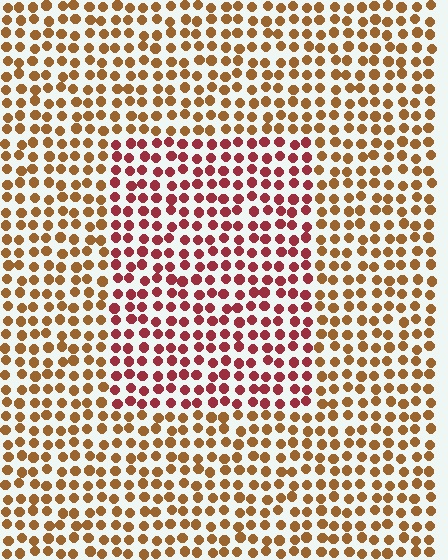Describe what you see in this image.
The image is filled with small brown elements in a uniform arrangement. A rectangle-shaped region is visible where the elements are tinted to a slightly different hue, forming a subtle color boundary.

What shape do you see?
I see a rectangle.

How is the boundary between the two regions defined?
The boundary is defined purely by a slight shift in hue (about 39 degrees). Spacing, size, and orientation are identical on both sides.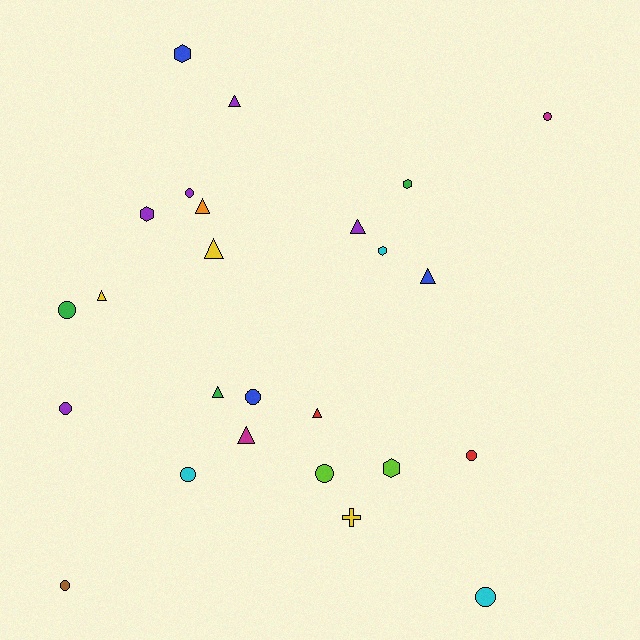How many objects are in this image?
There are 25 objects.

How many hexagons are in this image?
There are 5 hexagons.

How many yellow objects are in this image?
There are 3 yellow objects.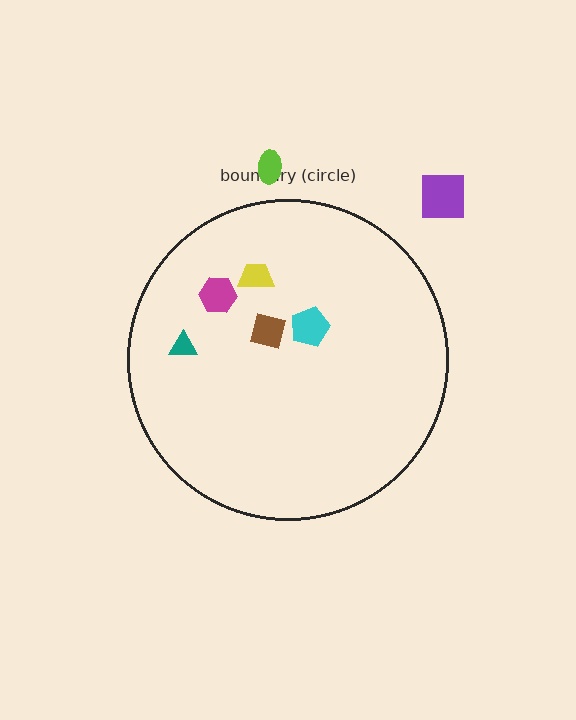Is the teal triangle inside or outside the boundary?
Inside.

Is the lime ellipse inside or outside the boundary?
Outside.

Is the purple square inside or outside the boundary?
Outside.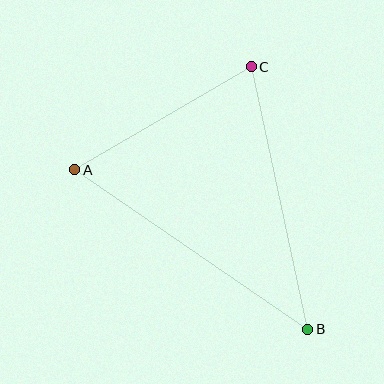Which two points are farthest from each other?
Points A and B are farthest from each other.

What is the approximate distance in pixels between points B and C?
The distance between B and C is approximately 268 pixels.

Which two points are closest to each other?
Points A and C are closest to each other.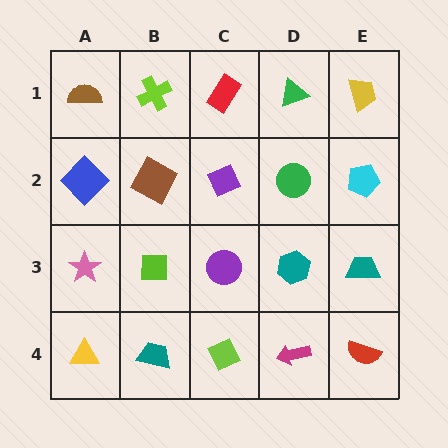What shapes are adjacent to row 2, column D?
A green triangle (row 1, column D), a teal hexagon (row 3, column D), a purple diamond (row 2, column C), a cyan pentagon (row 2, column E).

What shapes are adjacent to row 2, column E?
A yellow trapezoid (row 1, column E), a teal trapezoid (row 3, column E), a green circle (row 2, column D).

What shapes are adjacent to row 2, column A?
A brown semicircle (row 1, column A), a pink star (row 3, column A), a brown square (row 2, column B).